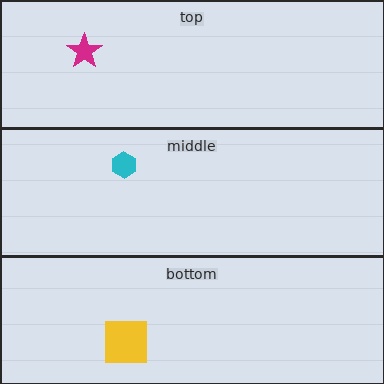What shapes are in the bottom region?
The yellow square.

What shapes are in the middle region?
The cyan hexagon.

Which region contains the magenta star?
The top region.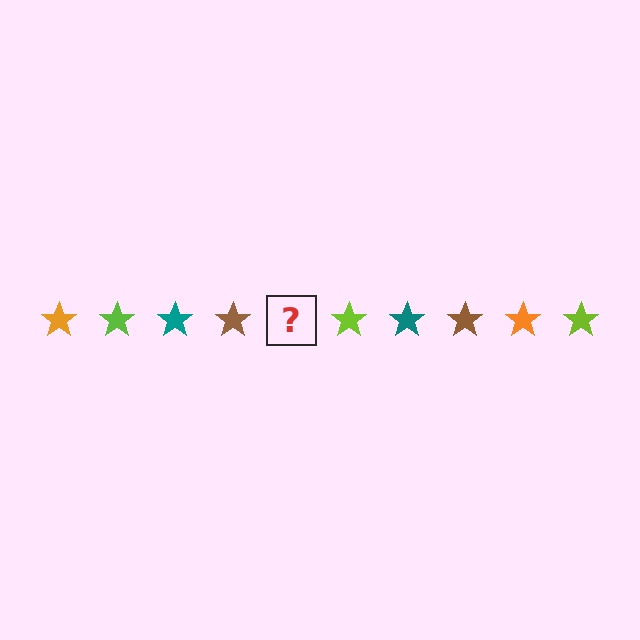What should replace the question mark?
The question mark should be replaced with an orange star.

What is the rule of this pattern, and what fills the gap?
The rule is that the pattern cycles through orange, lime, teal, brown stars. The gap should be filled with an orange star.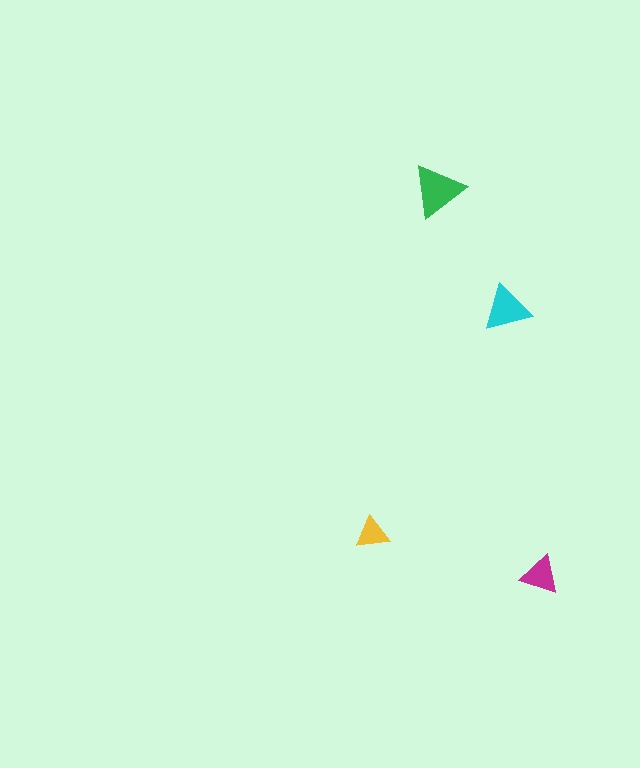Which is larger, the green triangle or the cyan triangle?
The green one.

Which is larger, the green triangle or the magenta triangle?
The green one.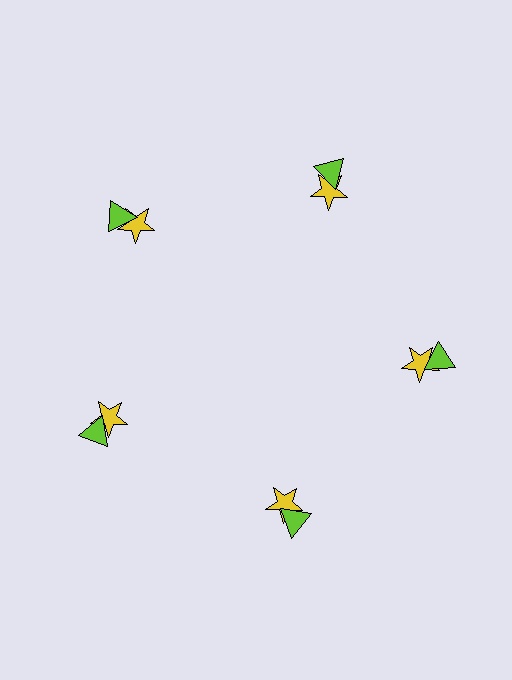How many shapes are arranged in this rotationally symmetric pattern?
There are 10 shapes, arranged in 5 groups of 2.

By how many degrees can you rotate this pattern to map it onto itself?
The pattern maps onto itself every 72 degrees of rotation.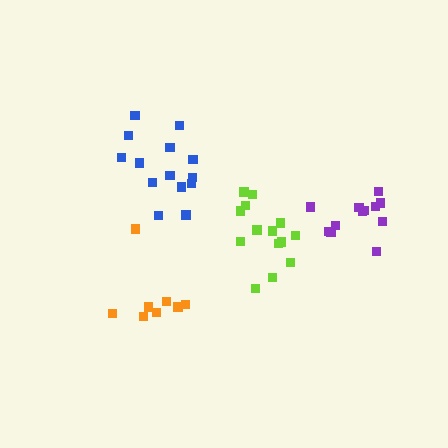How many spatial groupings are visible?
There are 4 spatial groupings.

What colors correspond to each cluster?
The clusters are colored: purple, blue, orange, lime.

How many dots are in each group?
Group 1: 12 dots, Group 2: 14 dots, Group 3: 8 dots, Group 4: 14 dots (48 total).